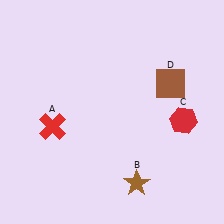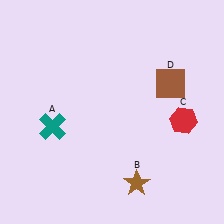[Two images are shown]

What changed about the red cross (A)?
In Image 1, A is red. In Image 2, it changed to teal.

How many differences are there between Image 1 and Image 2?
There is 1 difference between the two images.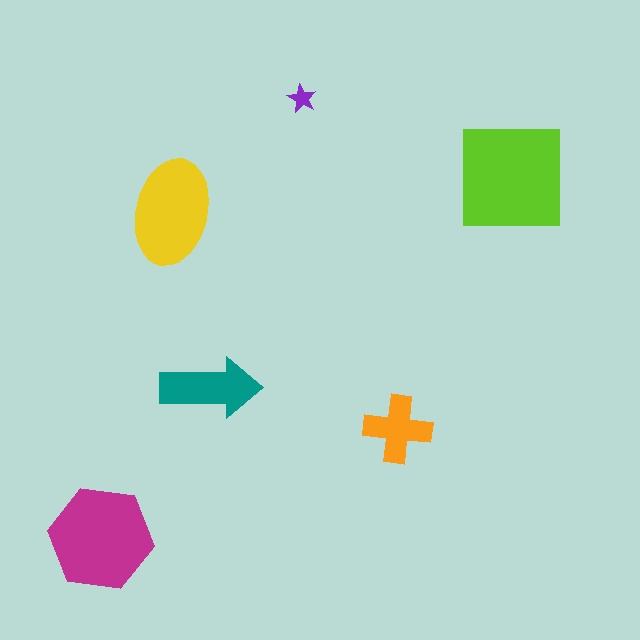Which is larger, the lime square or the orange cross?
The lime square.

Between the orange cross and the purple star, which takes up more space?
The orange cross.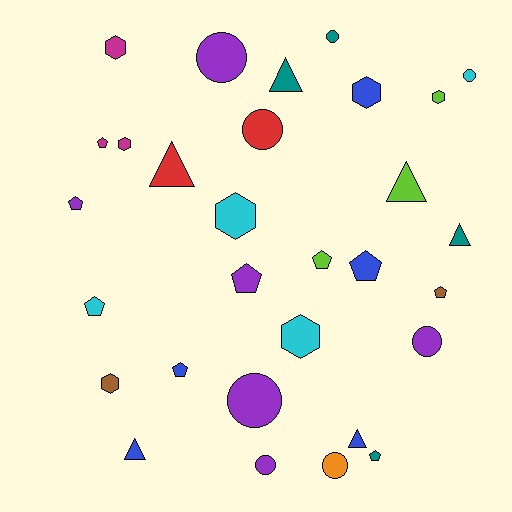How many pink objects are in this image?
There are no pink objects.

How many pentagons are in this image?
There are 9 pentagons.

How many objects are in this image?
There are 30 objects.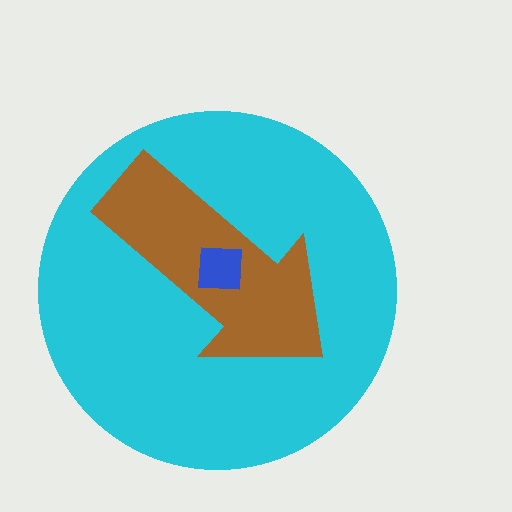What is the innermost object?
The blue square.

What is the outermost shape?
The cyan circle.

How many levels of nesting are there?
3.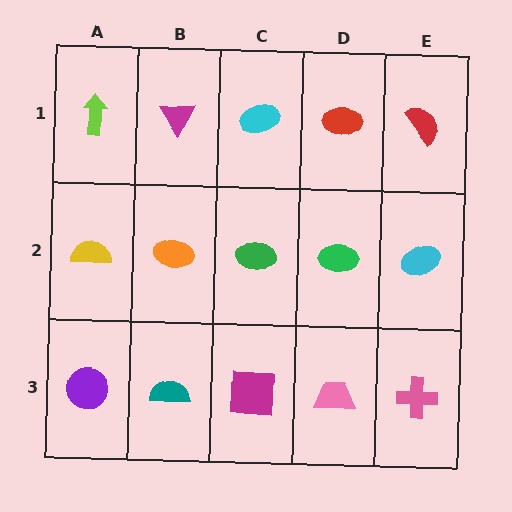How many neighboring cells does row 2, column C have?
4.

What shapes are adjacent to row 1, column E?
A cyan ellipse (row 2, column E), a red ellipse (row 1, column D).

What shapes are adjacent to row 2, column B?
A magenta triangle (row 1, column B), a teal semicircle (row 3, column B), a yellow semicircle (row 2, column A), a green ellipse (row 2, column C).